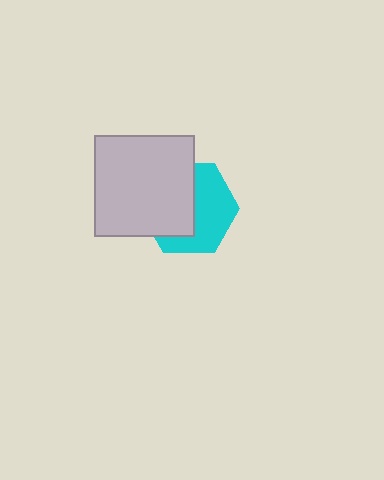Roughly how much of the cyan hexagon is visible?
About half of it is visible (roughly 50%).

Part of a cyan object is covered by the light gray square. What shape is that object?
It is a hexagon.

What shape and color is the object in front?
The object in front is a light gray square.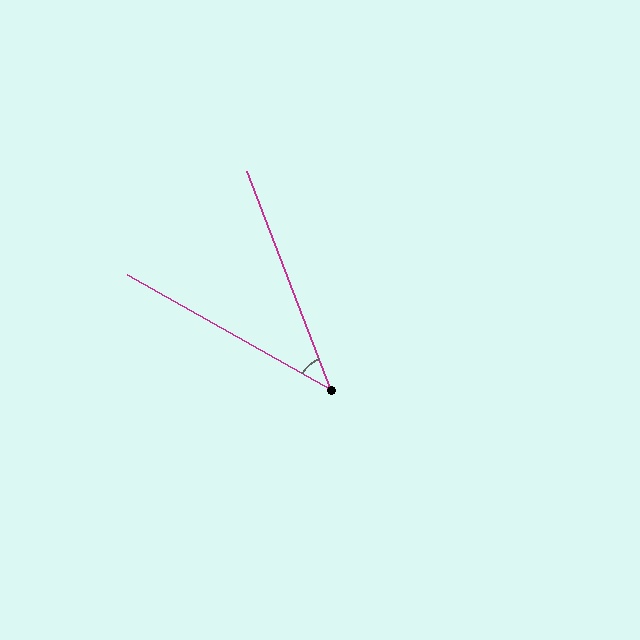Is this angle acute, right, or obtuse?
It is acute.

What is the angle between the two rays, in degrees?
Approximately 40 degrees.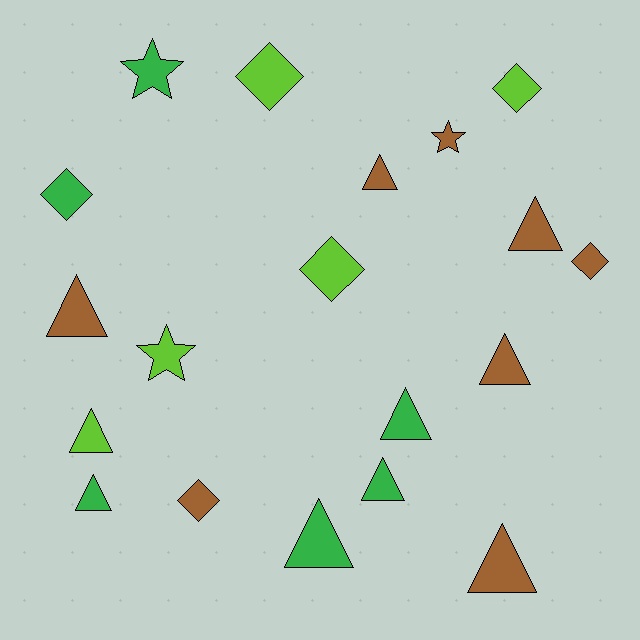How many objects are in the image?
There are 19 objects.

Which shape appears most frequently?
Triangle, with 10 objects.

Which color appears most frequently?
Brown, with 8 objects.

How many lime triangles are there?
There is 1 lime triangle.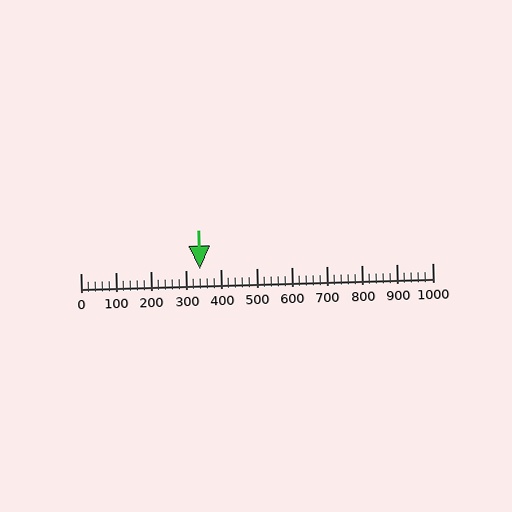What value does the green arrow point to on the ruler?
The green arrow points to approximately 340.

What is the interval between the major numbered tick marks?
The major tick marks are spaced 100 units apart.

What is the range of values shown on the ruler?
The ruler shows values from 0 to 1000.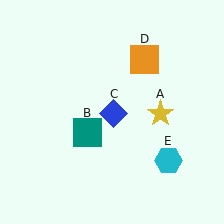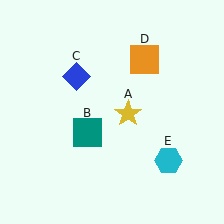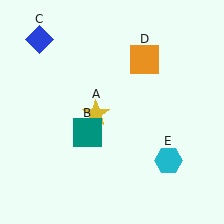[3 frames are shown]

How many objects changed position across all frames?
2 objects changed position: yellow star (object A), blue diamond (object C).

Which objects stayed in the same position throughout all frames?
Teal square (object B) and orange square (object D) and cyan hexagon (object E) remained stationary.